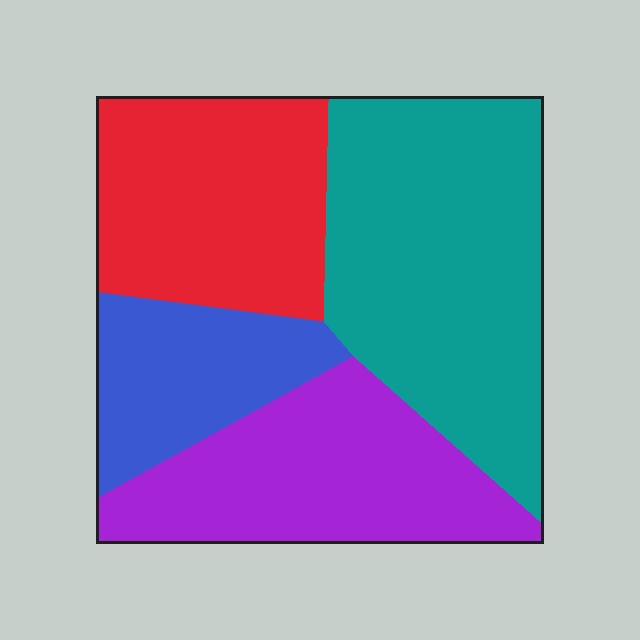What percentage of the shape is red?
Red covers 24% of the shape.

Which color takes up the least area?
Blue, at roughly 15%.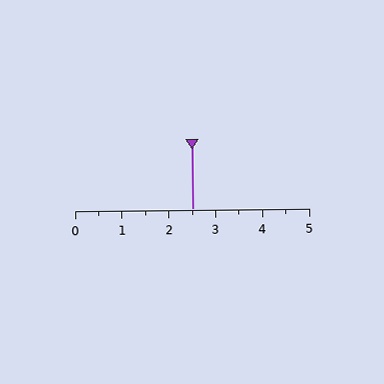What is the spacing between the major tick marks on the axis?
The major ticks are spaced 1 apart.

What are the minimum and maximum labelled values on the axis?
The axis runs from 0 to 5.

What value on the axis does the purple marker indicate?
The marker indicates approximately 2.5.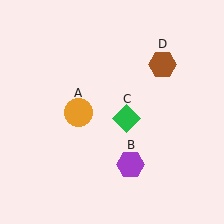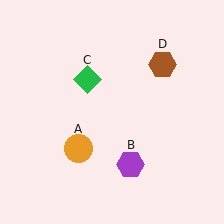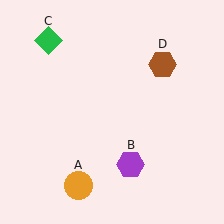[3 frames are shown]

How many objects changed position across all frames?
2 objects changed position: orange circle (object A), green diamond (object C).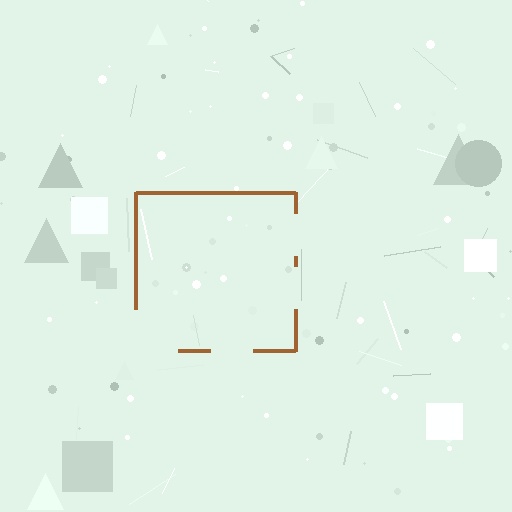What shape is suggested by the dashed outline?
The dashed outline suggests a square.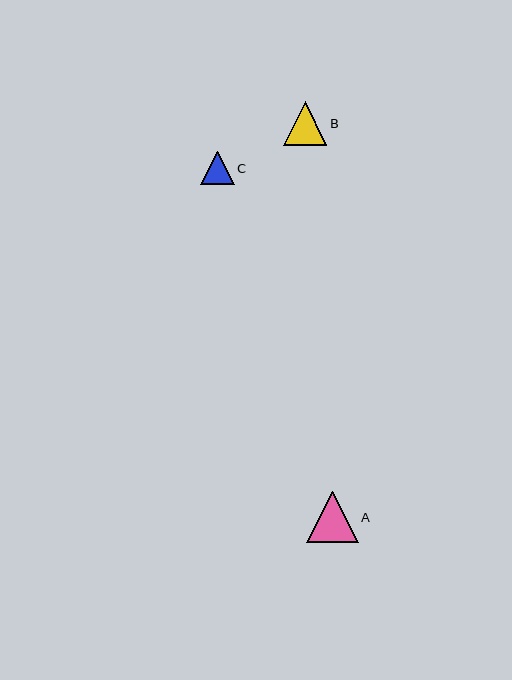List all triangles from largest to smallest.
From largest to smallest: A, B, C.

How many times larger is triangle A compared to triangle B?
Triangle A is approximately 1.2 times the size of triangle B.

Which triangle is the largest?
Triangle A is the largest with a size of approximately 51 pixels.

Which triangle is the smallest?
Triangle C is the smallest with a size of approximately 33 pixels.